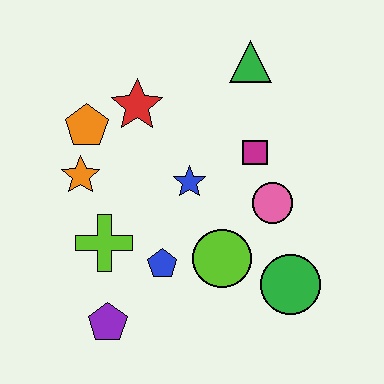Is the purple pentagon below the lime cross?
Yes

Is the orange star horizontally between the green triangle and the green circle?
No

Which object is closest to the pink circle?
The magenta square is closest to the pink circle.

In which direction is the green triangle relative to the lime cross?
The green triangle is above the lime cross.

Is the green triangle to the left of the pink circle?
Yes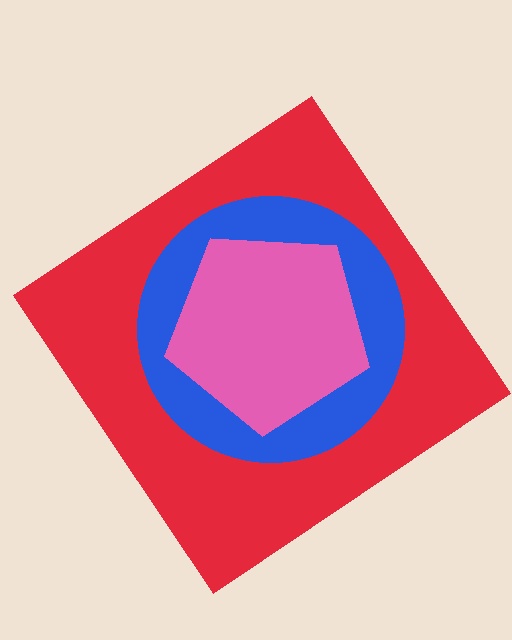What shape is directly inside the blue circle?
The pink pentagon.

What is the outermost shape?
The red diamond.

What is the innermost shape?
The pink pentagon.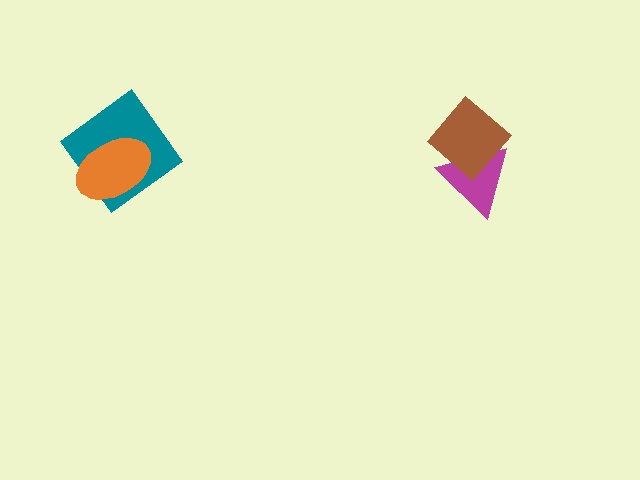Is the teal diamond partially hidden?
Yes, it is partially covered by another shape.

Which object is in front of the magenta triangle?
The brown diamond is in front of the magenta triangle.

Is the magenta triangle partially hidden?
Yes, it is partially covered by another shape.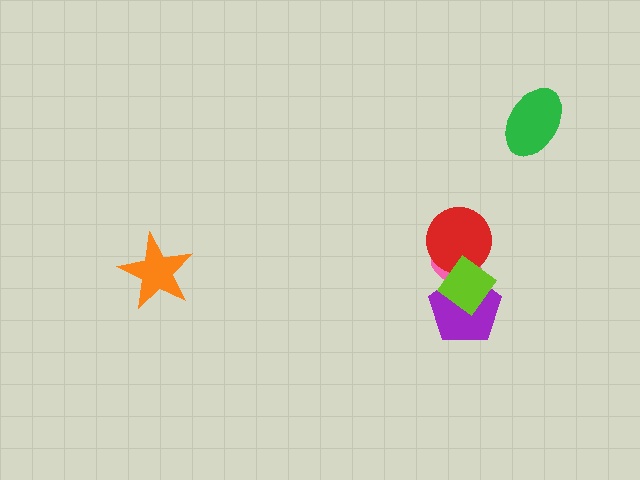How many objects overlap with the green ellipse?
0 objects overlap with the green ellipse.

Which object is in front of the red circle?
The lime diamond is in front of the red circle.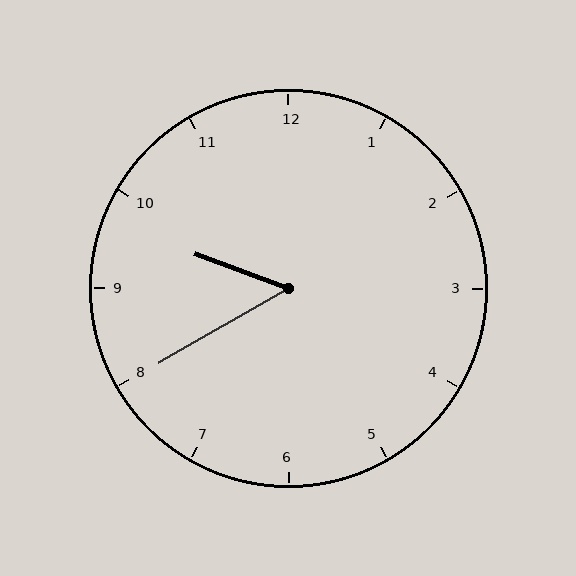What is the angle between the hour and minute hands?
Approximately 50 degrees.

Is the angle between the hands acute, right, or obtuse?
It is acute.